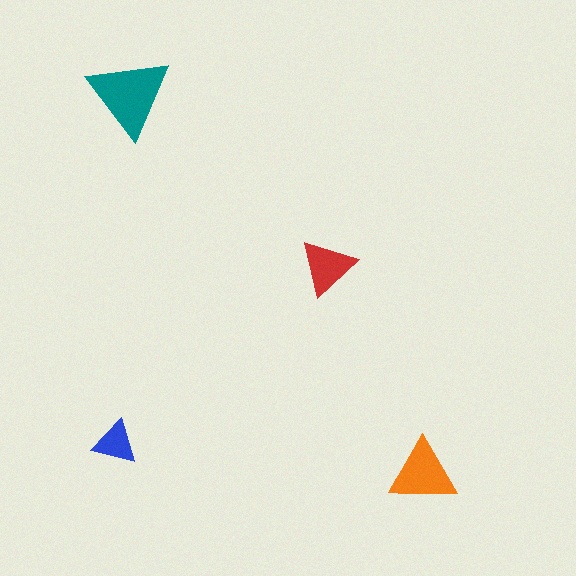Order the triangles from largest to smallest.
the teal one, the orange one, the red one, the blue one.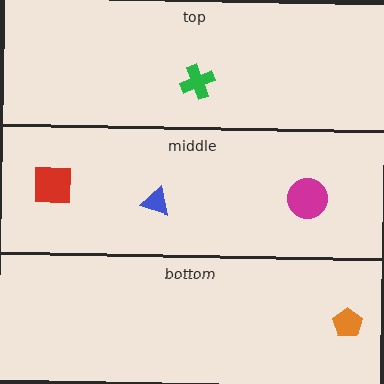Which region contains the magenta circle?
The middle region.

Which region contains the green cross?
The top region.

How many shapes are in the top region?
1.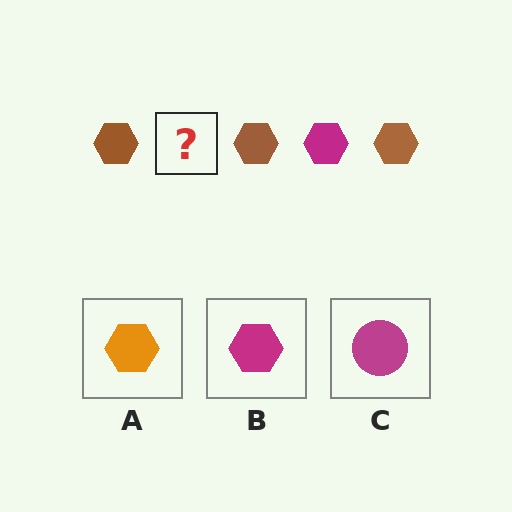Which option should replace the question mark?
Option B.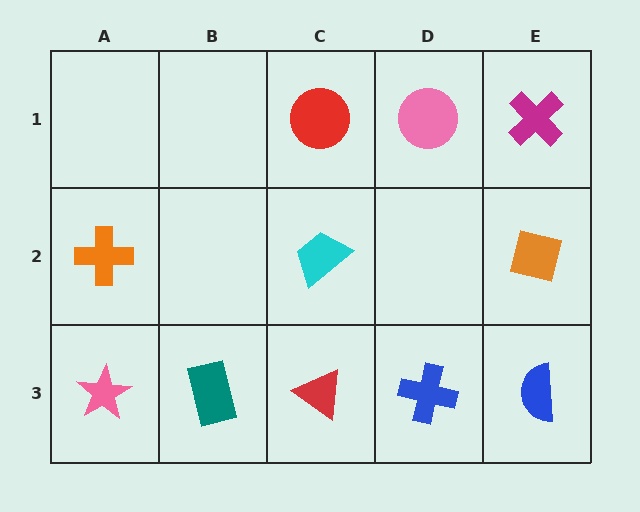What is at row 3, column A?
A pink star.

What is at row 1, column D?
A pink circle.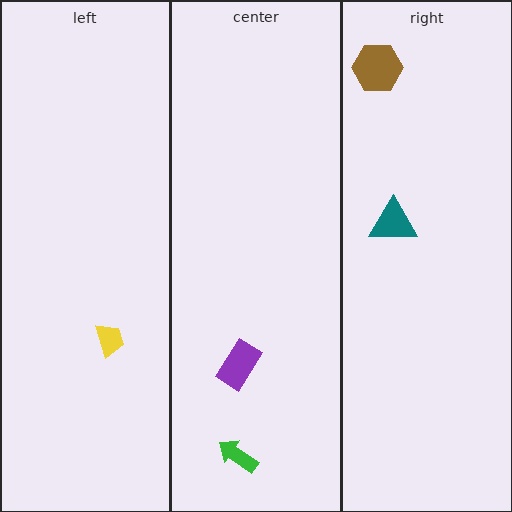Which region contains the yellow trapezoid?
The left region.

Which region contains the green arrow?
The center region.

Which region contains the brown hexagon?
The right region.